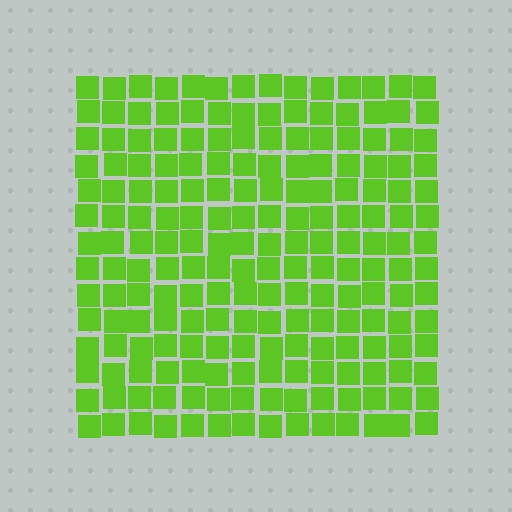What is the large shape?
The large shape is a square.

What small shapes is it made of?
It is made of small squares.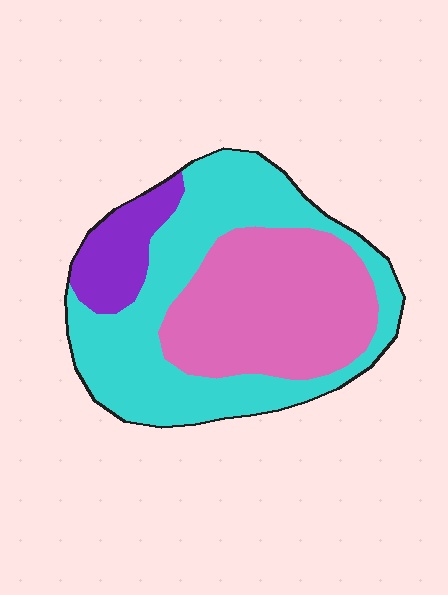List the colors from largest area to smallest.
From largest to smallest: cyan, pink, purple.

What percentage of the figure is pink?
Pink covers 39% of the figure.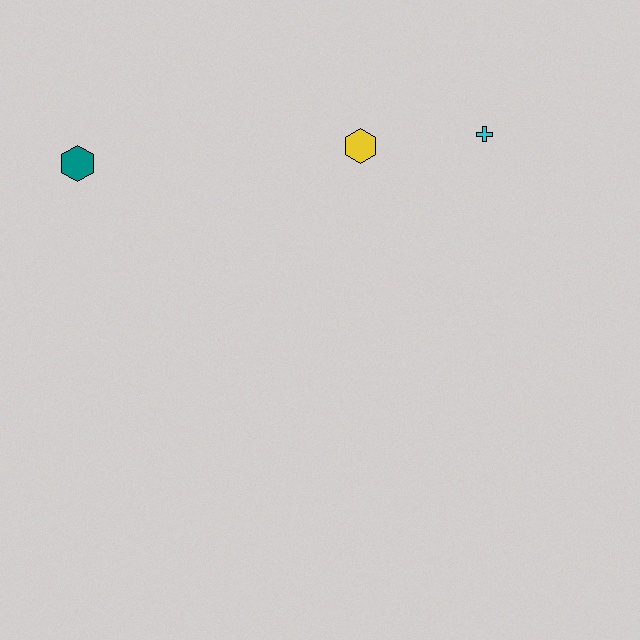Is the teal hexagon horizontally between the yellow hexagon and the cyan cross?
No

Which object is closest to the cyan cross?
The yellow hexagon is closest to the cyan cross.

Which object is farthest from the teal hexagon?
The cyan cross is farthest from the teal hexagon.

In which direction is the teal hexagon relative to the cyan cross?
The teal hexagon is to the left of the cyan cross.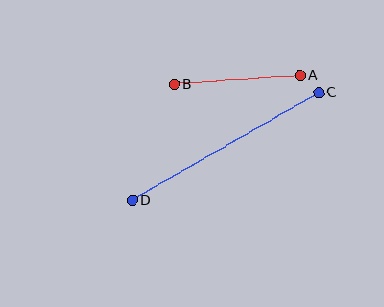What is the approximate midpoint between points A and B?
The midpoint is at approximately (237, 80) pixels.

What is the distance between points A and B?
The distance is approximately 126 pixels.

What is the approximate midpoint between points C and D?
The midpoint is at approximately (226, 147) pixels.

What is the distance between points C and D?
The distance is approximately 216 pixels.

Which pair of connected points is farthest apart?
Points C and D are farthest apart.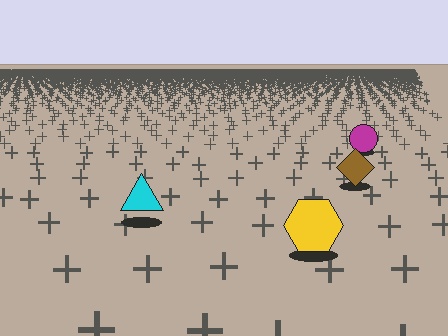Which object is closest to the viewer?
The yellow hexagon is closest. The texture marks near it are larger and more spread out.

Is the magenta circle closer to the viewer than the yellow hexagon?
No. The yellow hexagon is closer — you can tell from the texture gradient: the ground texture is coarser near it.